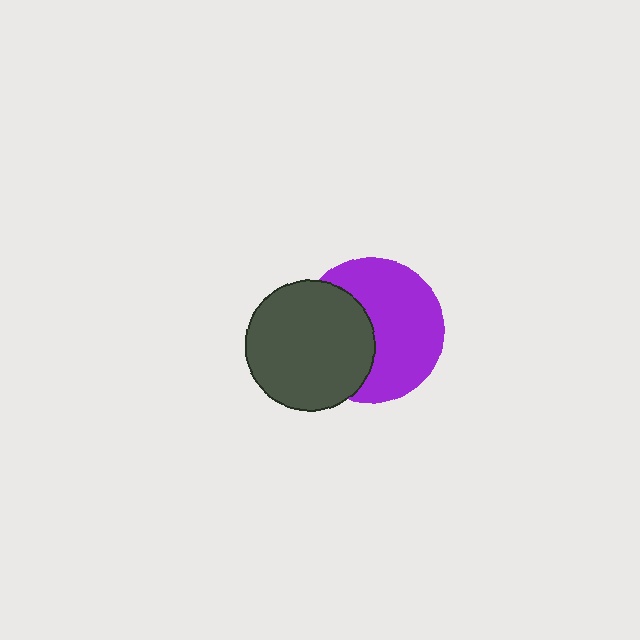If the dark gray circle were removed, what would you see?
You would see the complete purple circle.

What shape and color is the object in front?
The object in front is a dark gray circle.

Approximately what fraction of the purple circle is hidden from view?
Roughly 40% of the purple circle is hidden behind the dark gray circle.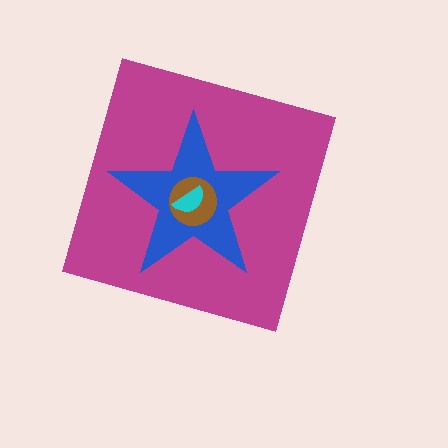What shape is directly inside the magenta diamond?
The blue star.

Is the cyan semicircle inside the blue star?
Yes.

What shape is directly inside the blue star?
The brown circle.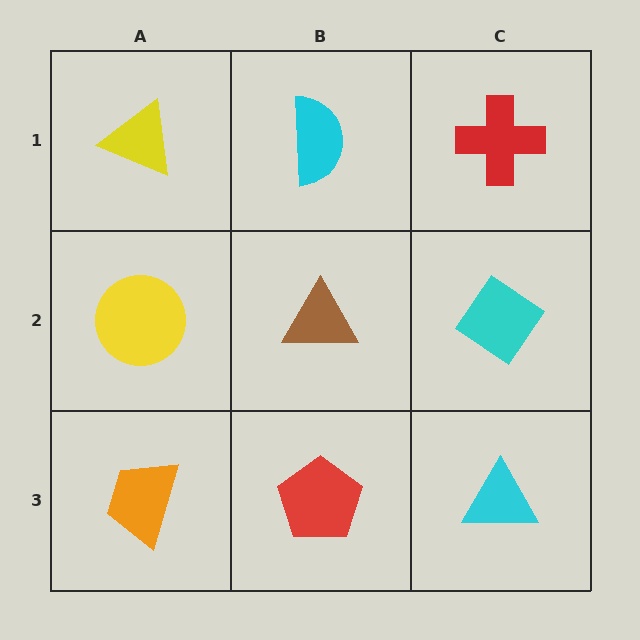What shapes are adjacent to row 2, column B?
A cyan semicircle (row 1, column B), a red pentagon (row 3, column B), a yellow circle (row 2, column A), a cyan diamond (row 2, column C).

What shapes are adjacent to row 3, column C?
A cyan diamond (row 2, column C), a red pentagon (row 3, column B).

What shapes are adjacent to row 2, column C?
A red cross (row 1, column C), a cyan triangle (row 3, column C), a brown triangle (row 2, column B).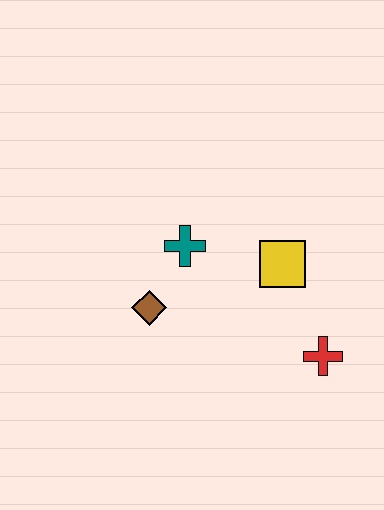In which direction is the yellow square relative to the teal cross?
The yellow square is to the right of the teal cross.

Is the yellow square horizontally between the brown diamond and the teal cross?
No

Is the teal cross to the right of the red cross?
No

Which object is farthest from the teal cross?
The red cross is farthest from the teal cross.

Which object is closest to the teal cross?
The brown diamond is closest to the teal cross.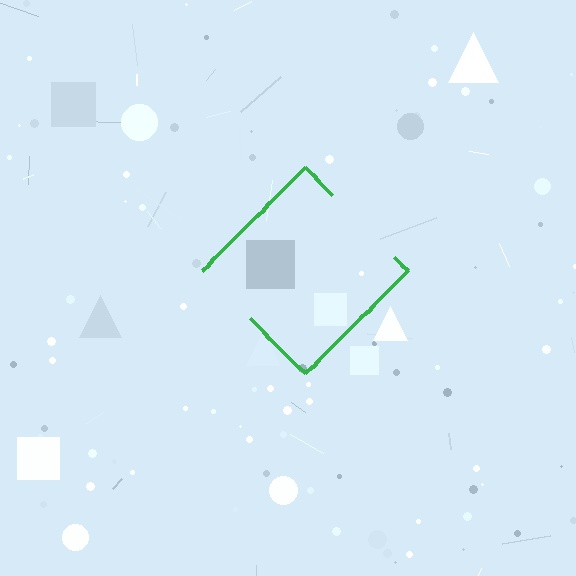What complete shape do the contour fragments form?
The contour fragments form a diamond.